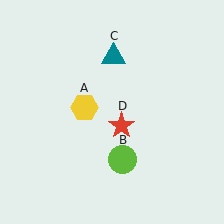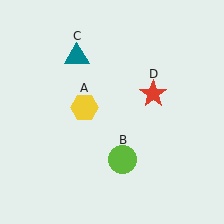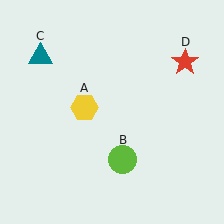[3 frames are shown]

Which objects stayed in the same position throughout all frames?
Yellow hexagon (object A) and lime circle (object B) remained stationary.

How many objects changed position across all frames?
2 objects changed position: teal triangle (object C), red star (object D).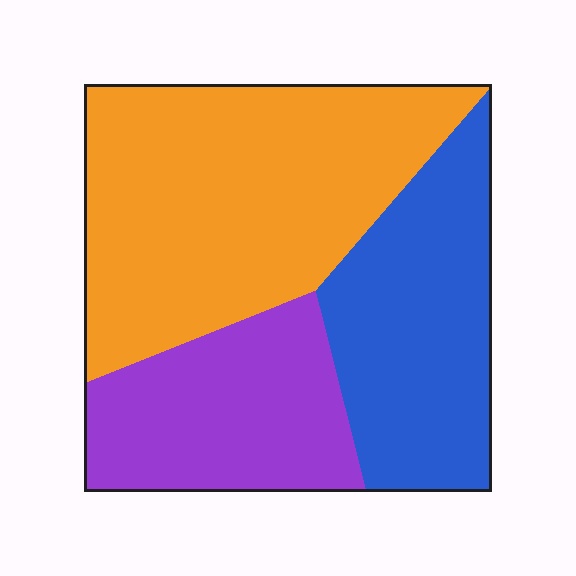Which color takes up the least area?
Purple, at roughly 25%.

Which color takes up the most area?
Orange, at roughly 45%.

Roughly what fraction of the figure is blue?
Blue covers 29% of the figure.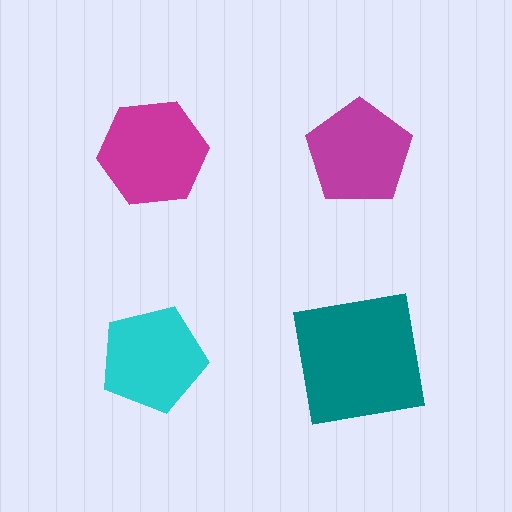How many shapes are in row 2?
2 shapes.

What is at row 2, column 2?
A teal square.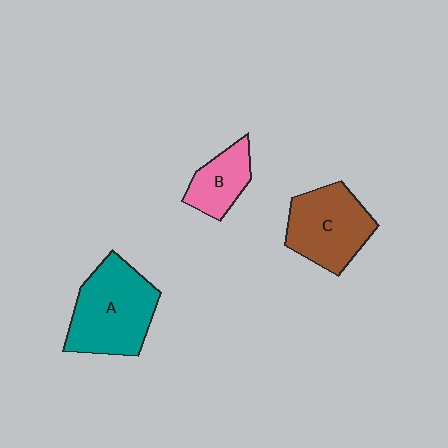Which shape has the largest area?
Shape A (teal).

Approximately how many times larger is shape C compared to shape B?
Approximately 1.7 times.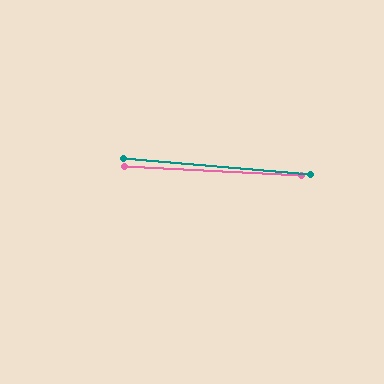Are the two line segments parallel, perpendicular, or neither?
Parallel — their directions differ by only 1.8°.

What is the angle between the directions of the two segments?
Approximately 2 degrees.